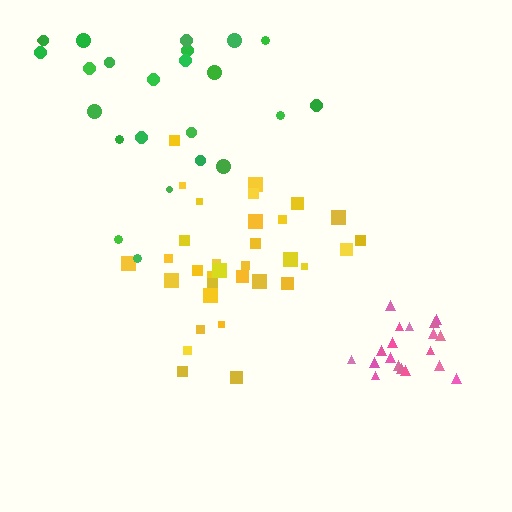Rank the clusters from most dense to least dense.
pink, yellow, green.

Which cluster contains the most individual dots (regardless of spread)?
Yellow (34).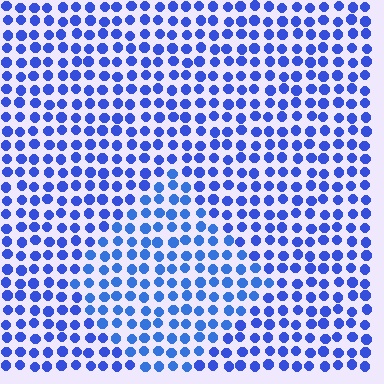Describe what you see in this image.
The image is filled with small blue elements in a uniform arrangement. A diamond-shaped region is visible where the elements are tinted to a slightly different hue, forming a subtle color boundary.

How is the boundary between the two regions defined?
The boundary is defined purely by a slight shift in hue (about 14 degrees). Spacing, size, and orientation are identical on both sides.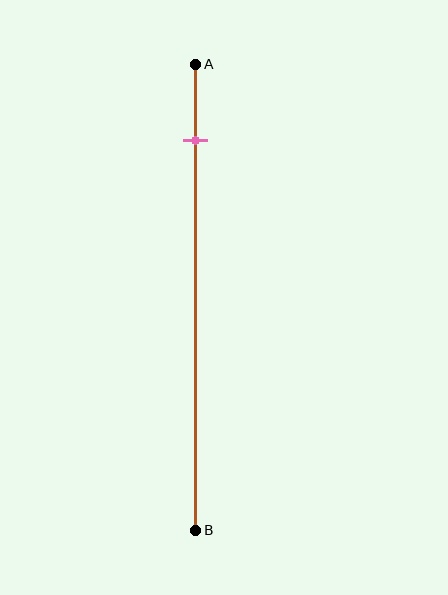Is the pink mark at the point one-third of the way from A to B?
No, the mark is at about 15% from A, not at the 33% one-third point.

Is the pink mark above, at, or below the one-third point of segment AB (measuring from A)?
The pink mark is above the one-third point of segment AB.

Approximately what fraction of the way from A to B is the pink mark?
The pink mark is approximately 15% of the way from A to B.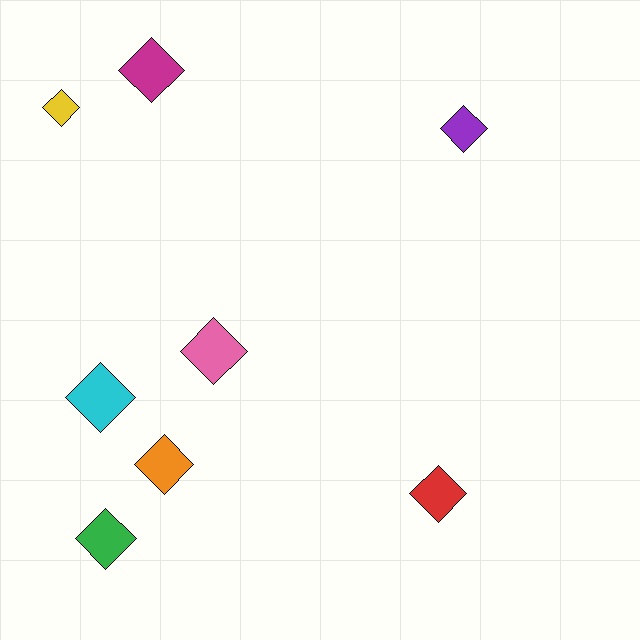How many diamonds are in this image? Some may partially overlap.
There are 8 diamonds.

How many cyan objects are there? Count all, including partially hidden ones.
There is 1 cyan object.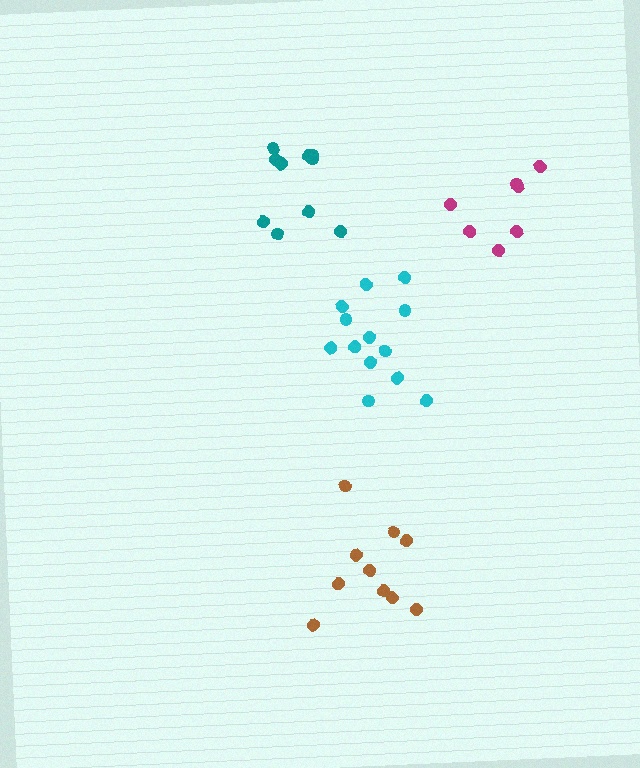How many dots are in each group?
Group 1: 10 dots, Group 2: 13 dots, Group 3: 10 dots, Group 4: 7 dots (40 total).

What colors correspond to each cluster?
The clusters are colored: brown, cyan, teal, magenta.